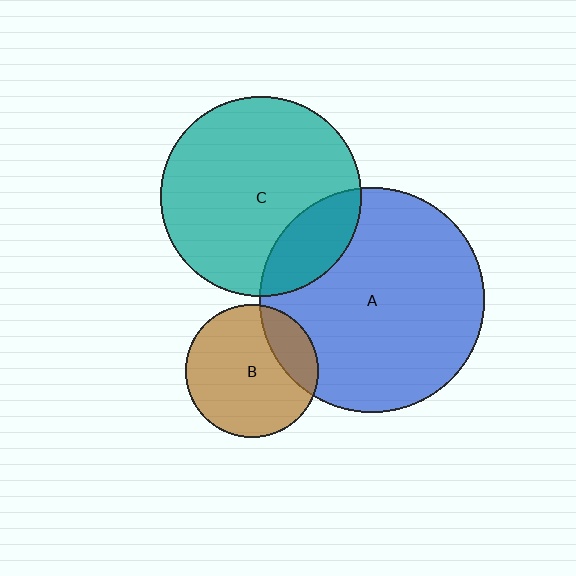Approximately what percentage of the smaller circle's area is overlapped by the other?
Approximately 20%.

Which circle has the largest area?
Circle A (blue).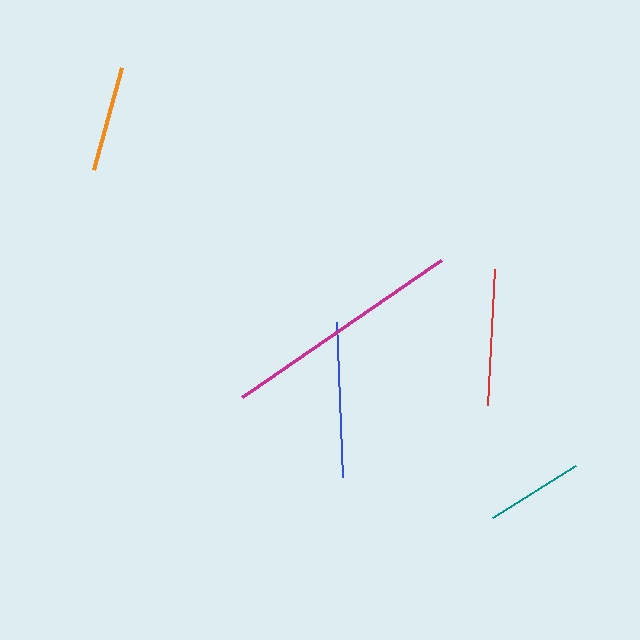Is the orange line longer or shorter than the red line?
The red line is longer than the orange line.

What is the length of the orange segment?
The orange segment is approximately 105 pixels long.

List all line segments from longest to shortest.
From longest to shortest: magenta, blue, red, orange, teal.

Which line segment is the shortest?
The teal line is the shortest at approximately 98 pixels.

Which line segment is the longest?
The magenta line is the longest at approximately 242 pixels.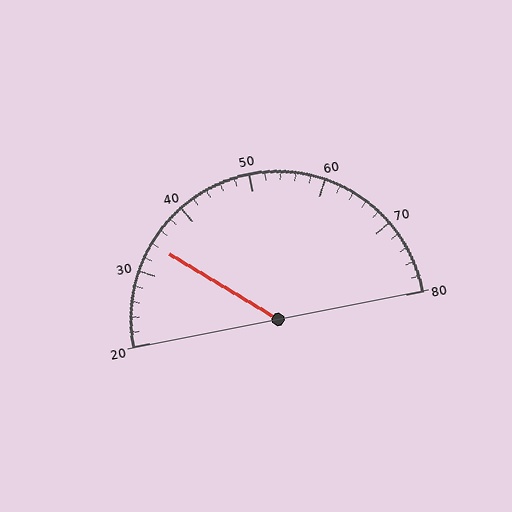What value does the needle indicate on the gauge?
The needle indicates approximately 34.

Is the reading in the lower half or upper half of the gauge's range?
The reading is in the lower half of the range (20 to 80).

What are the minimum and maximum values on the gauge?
The gauge ranges from 20 to 80.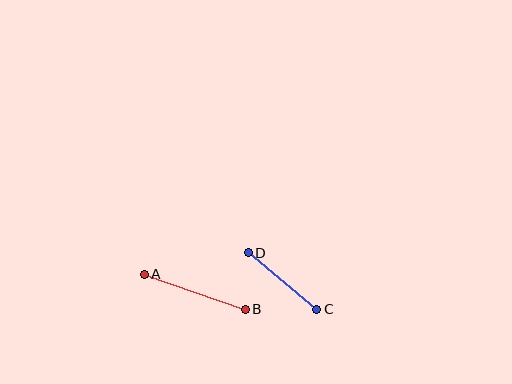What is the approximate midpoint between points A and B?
The midpoint is at approximately (195, 292) pixels.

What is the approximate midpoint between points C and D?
The midpoint is at approximately (283, 281) pixels.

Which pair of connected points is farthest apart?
Points A and B are farthest apart.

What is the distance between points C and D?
The distance is approximately 89 pixels.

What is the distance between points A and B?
The distance is approximately 107 pixels.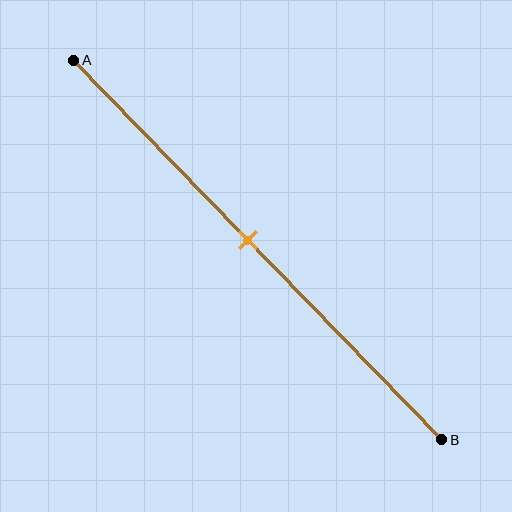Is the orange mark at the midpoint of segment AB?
Yes, the mark is approximately at the midpoint.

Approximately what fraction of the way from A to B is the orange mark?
The orange mark is approximately 45% of the way from A to B.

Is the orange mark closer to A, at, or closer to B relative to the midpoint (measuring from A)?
The orange mark is approximately at the midpoint of segment AB.